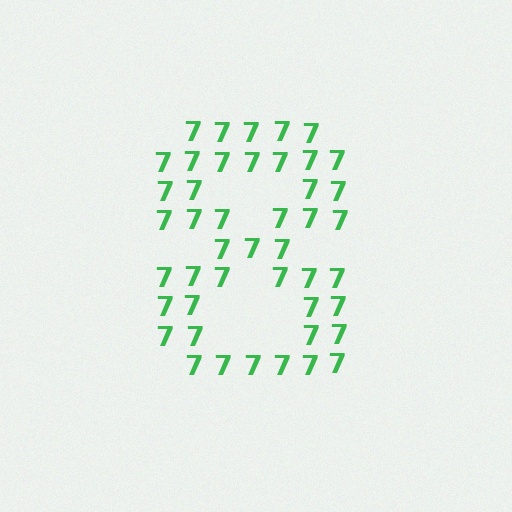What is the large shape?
The large shape is the digit 8.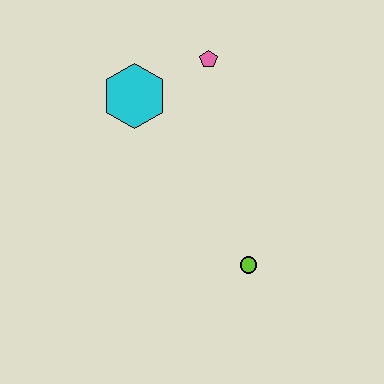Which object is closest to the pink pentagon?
The cyan hexagon is closest to the pink pentagon.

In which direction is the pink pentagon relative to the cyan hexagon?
The pink pentagon is to the right of the cyan hexagon.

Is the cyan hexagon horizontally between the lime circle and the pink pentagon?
No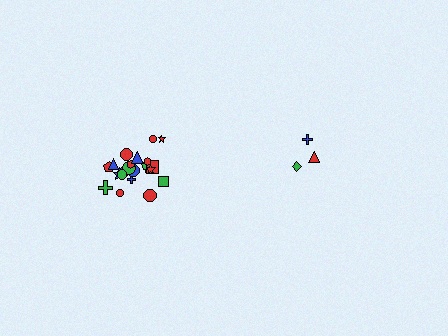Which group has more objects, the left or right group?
The left group.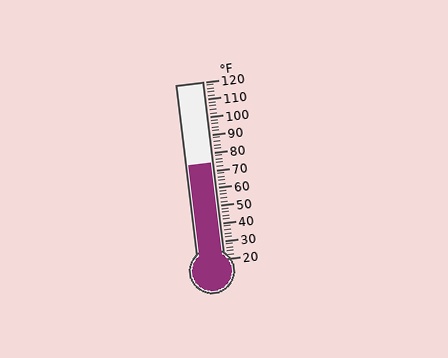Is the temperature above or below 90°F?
The temperature is below 90°F.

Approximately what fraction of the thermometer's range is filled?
The thermometer is filled to approximately 55% of its range.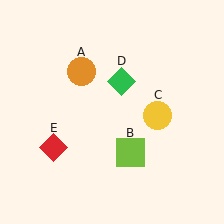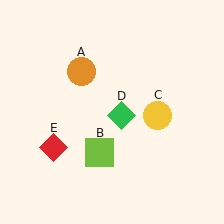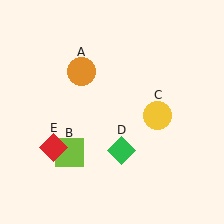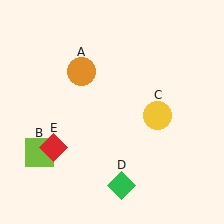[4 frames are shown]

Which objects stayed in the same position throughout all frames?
Orange circle (object A) and yellow circle (object C) and red diamond (object E) remained stationary.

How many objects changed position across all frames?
2 objects changed position: lime square (object B), green diamond (object D).